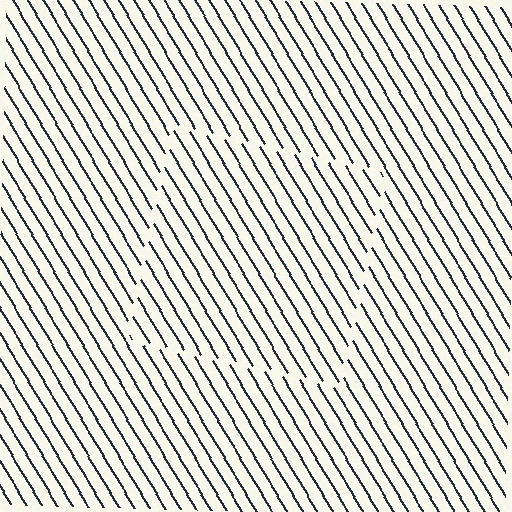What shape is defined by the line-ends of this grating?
An illusory square. The interior of the shape contains the same grating, shifted by half a period — the contour is defined by the phase discontinuity where line-ends from the inner and outer gratings abut.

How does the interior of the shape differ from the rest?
The interior of the shape contains the same grating, shifted by half a period — the contour is defined by the phase discontinuity where line-ends from the inner and outer gratings abut.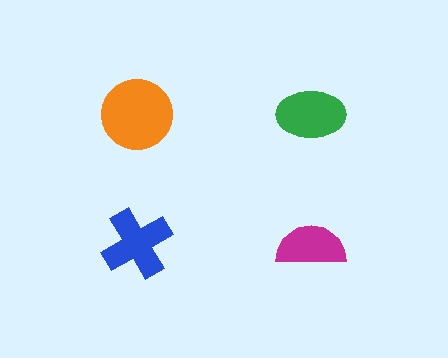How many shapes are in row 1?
2 shapes.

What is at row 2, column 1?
A blue cross.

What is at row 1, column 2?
A green ellipse.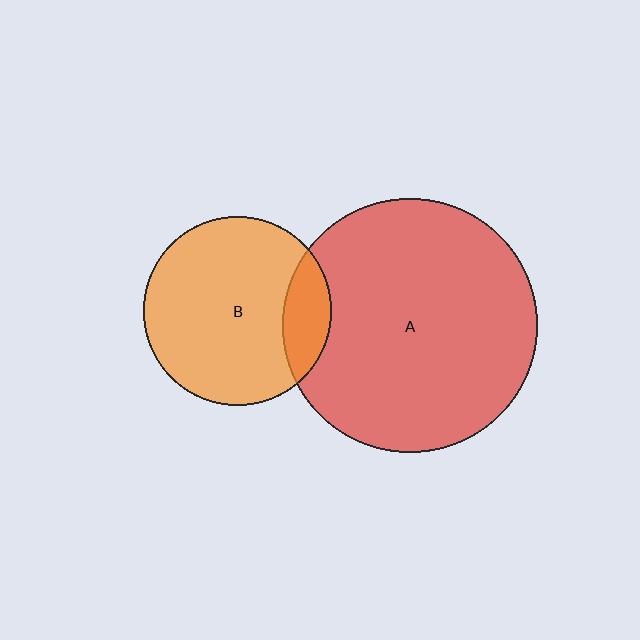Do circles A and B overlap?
Yes.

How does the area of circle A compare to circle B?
Approximately 1.8 times.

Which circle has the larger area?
Circle A (red).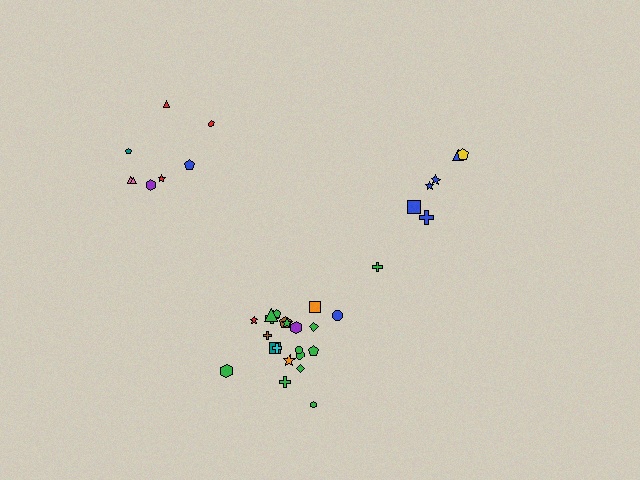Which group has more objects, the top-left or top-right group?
The top-left group.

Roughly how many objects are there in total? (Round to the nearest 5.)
Roughly 35 objects in total.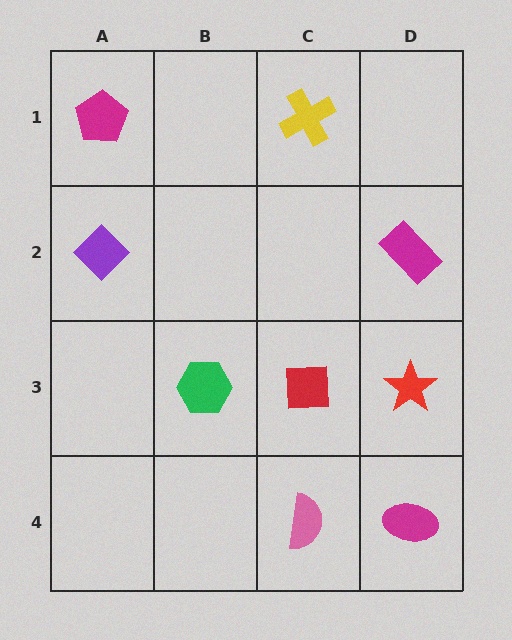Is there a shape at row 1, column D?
No, that cell is empty.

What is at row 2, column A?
A purple diamond.